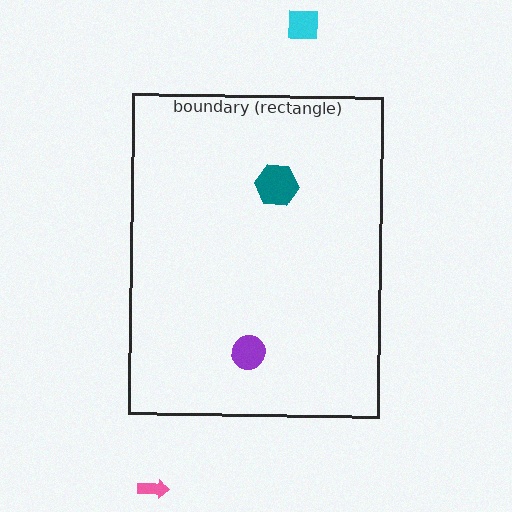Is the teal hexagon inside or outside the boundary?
Inside.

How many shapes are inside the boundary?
2 inside, 2 outside.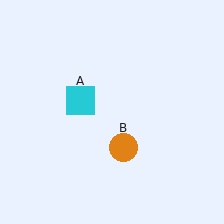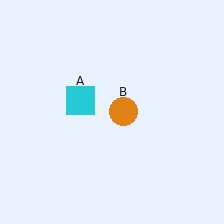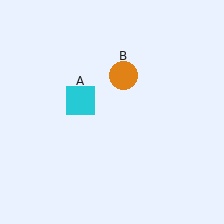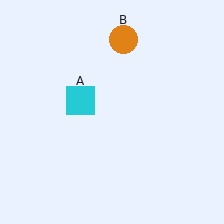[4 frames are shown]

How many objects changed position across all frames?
1 object changed position: orange circle (object B).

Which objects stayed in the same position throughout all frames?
Cyan square (object A) remained stationary.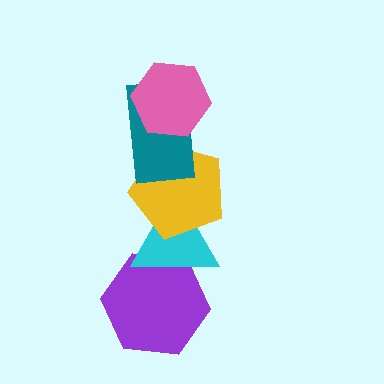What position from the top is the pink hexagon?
The pink hexagon is 1st from the top.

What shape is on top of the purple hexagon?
The cyan triangle is on top of the purple hexagon.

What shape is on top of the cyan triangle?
The yellow pentagon is on top of the cyan triangle.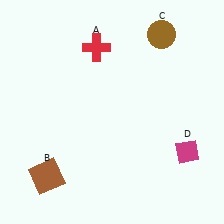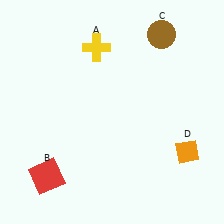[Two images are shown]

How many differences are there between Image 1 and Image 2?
There are 3 differences between the two images.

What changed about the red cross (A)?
In Image 1, A is red. In Image 2, it changed to yellow.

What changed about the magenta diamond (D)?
In Image 1, D is magenta. In Image 2, it changed to orange.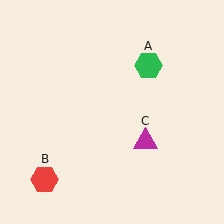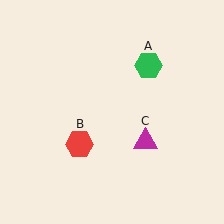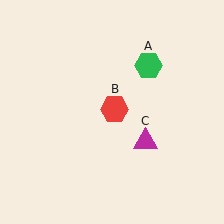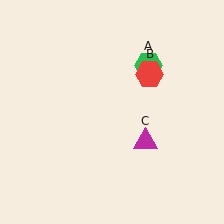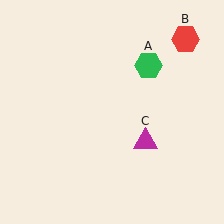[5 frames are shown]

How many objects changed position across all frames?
1 object changed position: red hexagon (object B).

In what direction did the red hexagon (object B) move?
The red hexagon (object B) moved up and to the right.